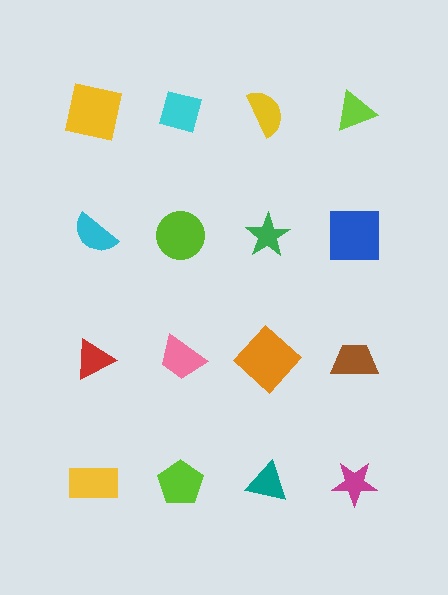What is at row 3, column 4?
A brown trapezoid.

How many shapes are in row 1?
4 shapes.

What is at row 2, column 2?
A lime circle.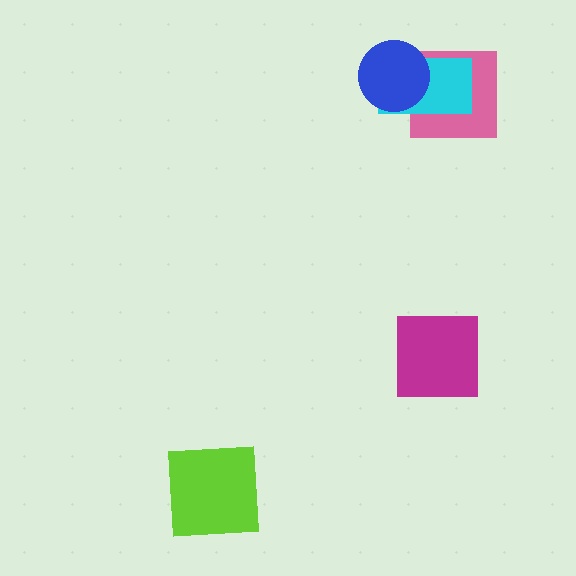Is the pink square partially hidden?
Yes, it is partially covered by another shape.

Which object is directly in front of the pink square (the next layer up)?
The cyan rectangle is directly in front of the pink square.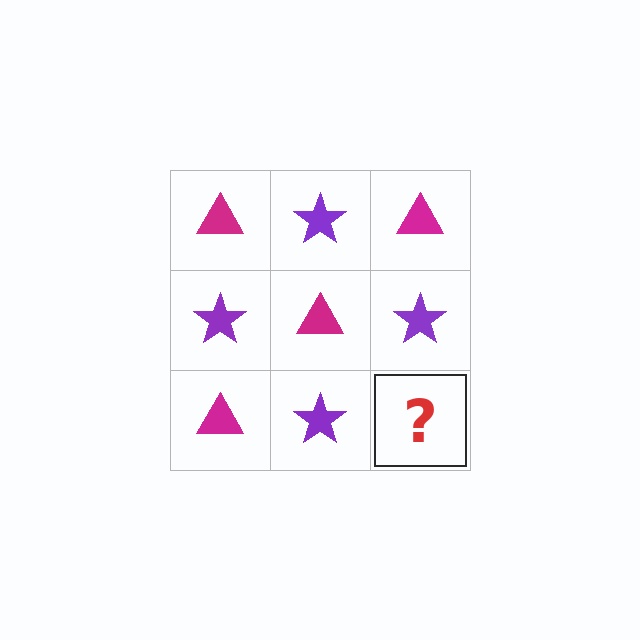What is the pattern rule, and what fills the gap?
The rule is that it alternates magenta triangle and purple star in a checkerboard pattern. The gap should be filled with a magenta triangle.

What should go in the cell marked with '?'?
The missing cell should contain a magenta triangle.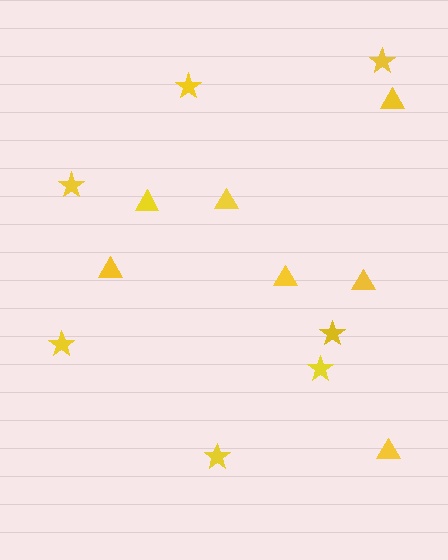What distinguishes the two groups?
There are 2 groups: one group of stars (7) and one group of triangles (7).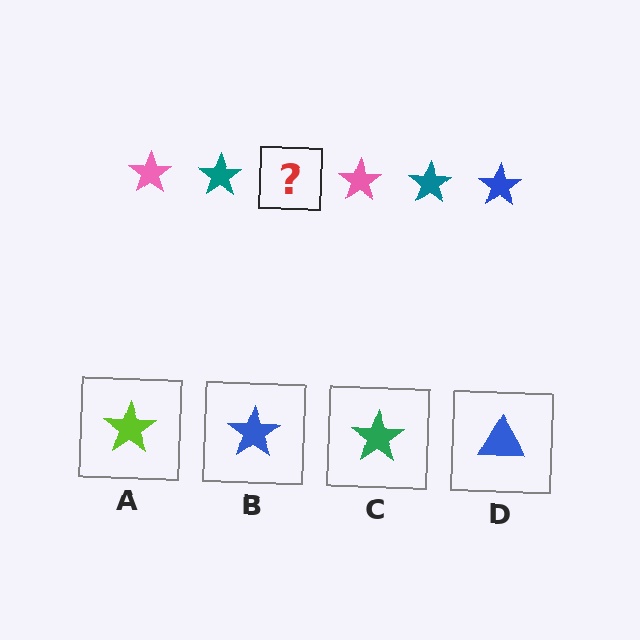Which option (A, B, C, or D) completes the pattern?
B.